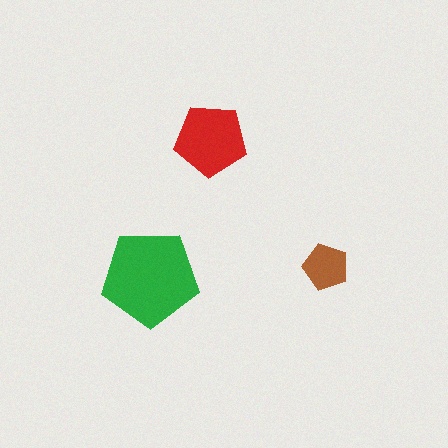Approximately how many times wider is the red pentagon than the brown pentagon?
About 1.5 times wider.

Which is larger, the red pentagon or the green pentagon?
The green one.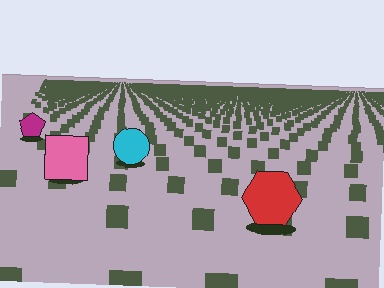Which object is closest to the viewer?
The red hexagon is closest. The texture marks near it are larger and more spread out.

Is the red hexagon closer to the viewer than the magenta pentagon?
Yes. The red hexagon is closer — you can tell from the texture gradient: the ground texture is coarser near it.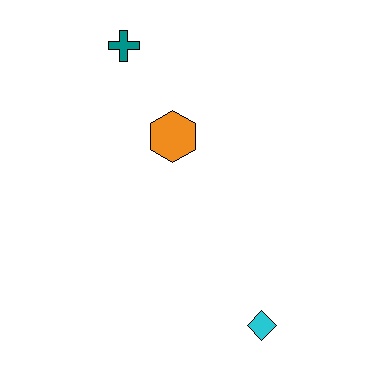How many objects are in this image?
There are 3 objects.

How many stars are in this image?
There are no stars.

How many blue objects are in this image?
There are no blue objects.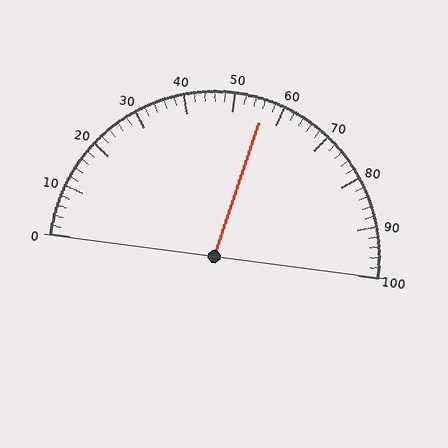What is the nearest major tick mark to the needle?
The nearest major tick mark is 60.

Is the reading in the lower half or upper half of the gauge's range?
The reading is in the upper half of the range (0 to 100).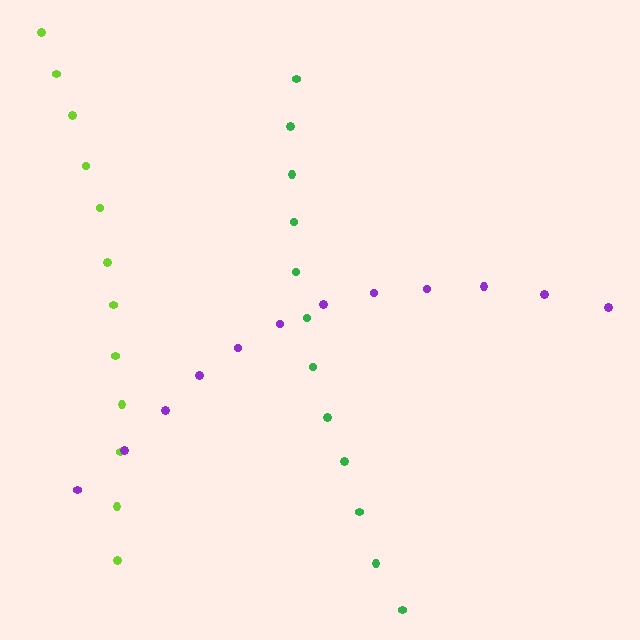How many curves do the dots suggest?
There are 3 distinct paths.